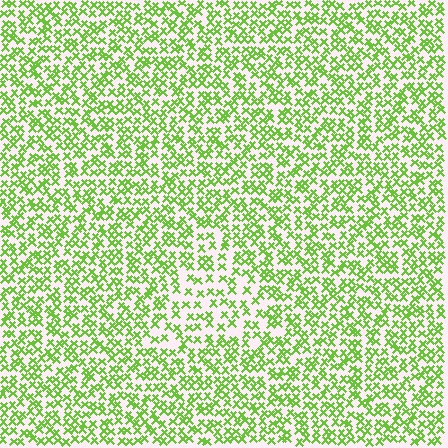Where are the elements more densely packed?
The elements are more densely packed outside the triangle boundary.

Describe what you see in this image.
The image contains small lime elements arranged at two different densities. A triangle-shaped region is visible where the elements are less densely packed than the surrounding area.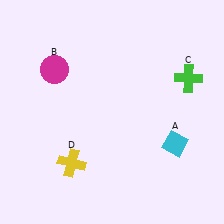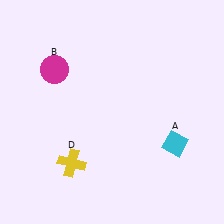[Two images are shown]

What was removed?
The green cross (C) was removed in Image 2.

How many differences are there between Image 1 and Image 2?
There is 1 difference between the two images.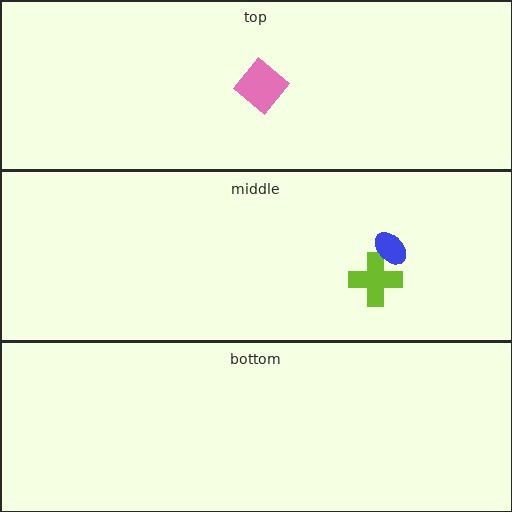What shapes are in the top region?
The pink diamond.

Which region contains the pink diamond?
The top region.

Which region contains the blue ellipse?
The middle region.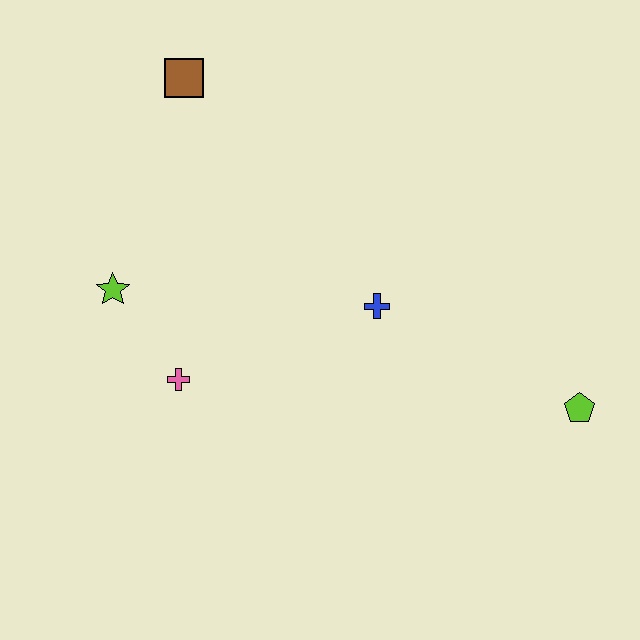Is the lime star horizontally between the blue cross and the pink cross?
No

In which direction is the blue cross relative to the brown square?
The blue cross is below the brown square.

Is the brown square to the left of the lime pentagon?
Yes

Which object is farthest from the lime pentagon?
The brown square is farthest from the lime pentagon.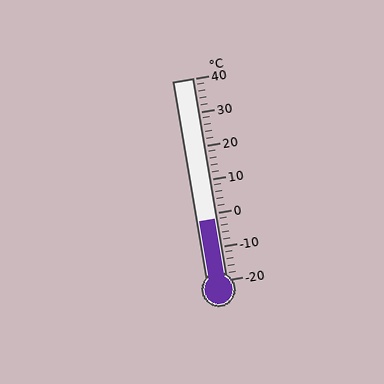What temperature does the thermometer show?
The thermometer shows approximately -2°C.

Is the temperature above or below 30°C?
The temperature is below 30°C.